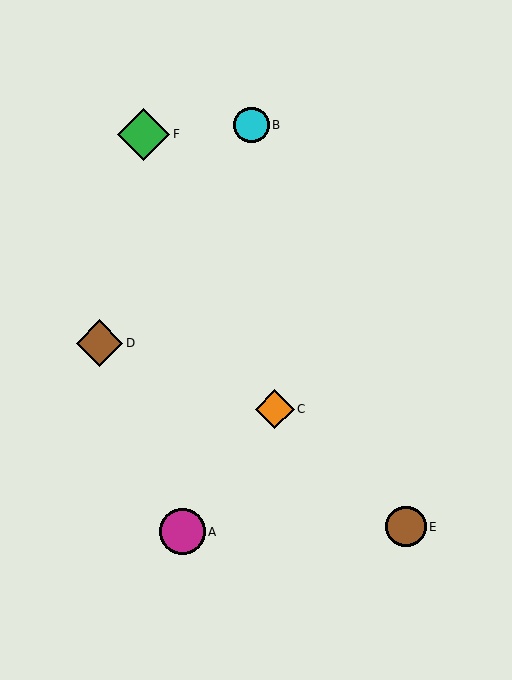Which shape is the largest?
The green diamond (labeled F) is the largest.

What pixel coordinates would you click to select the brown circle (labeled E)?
Click at (406, 527) to select the brown circle E.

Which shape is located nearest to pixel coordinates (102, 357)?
The brown diamond (labeled D) at (100, 343) is nearest to that location.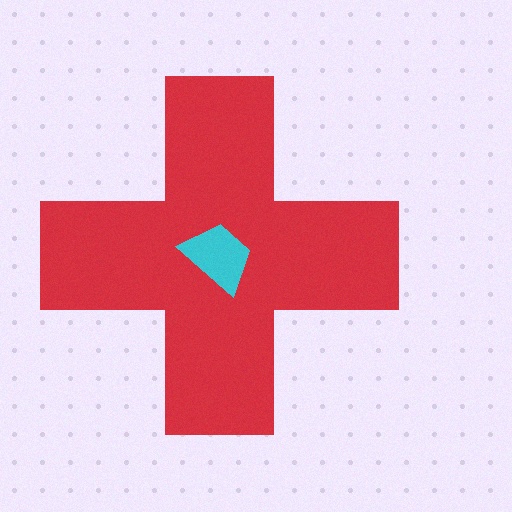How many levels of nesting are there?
2.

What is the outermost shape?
The red cross.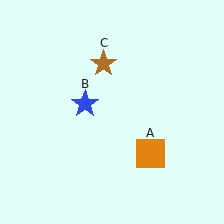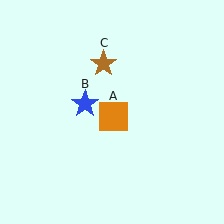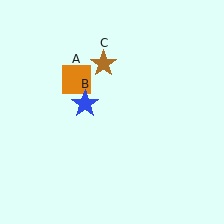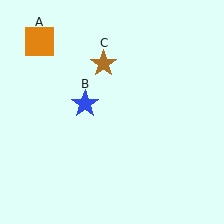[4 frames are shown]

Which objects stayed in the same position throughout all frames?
Blue star (object B) and brown star (object C) remained stationary.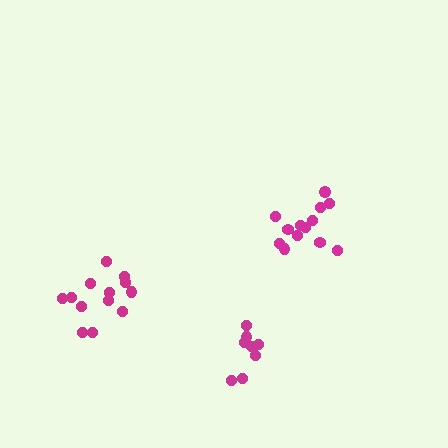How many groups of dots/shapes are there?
There are 3 groups.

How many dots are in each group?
Group 1: 8 dots, Group 2: 13 dots, Group 3: 13 dots (34 total).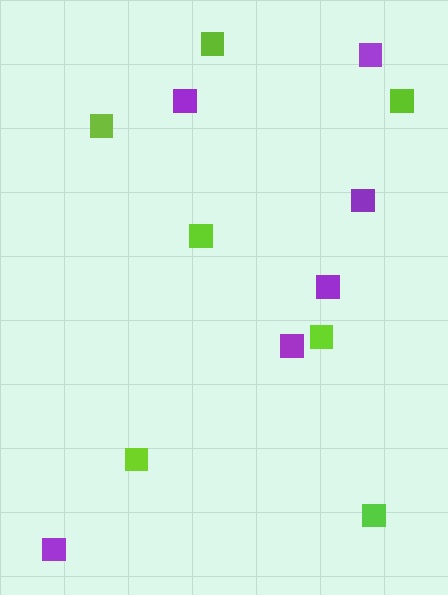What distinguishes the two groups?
There are 2 groups: one group of purple squares (6) and one group of lime squares (7).